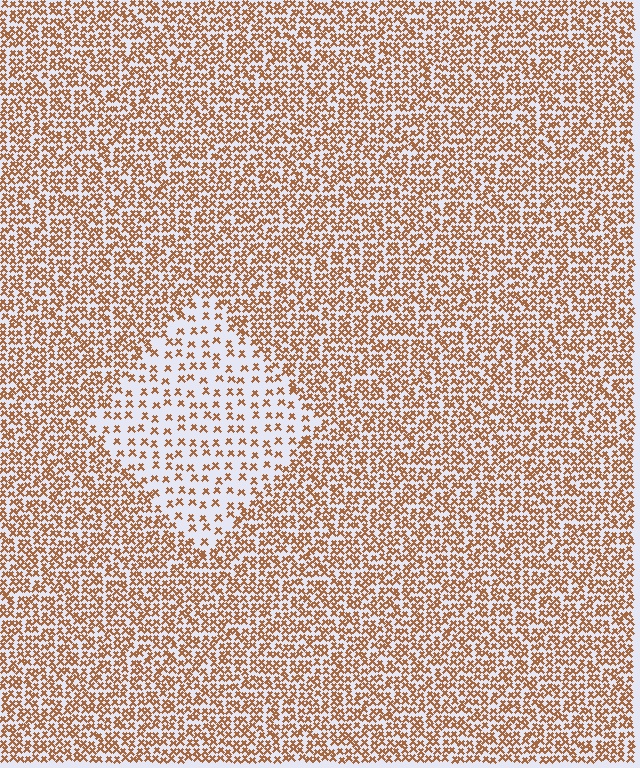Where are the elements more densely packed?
The elements are more densely packed outside the diamond boundary.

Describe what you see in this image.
The image contains small brown elements arranged at two different densities. A diamond-shaped region is visible where the elements are less densely packed than the surrounding area.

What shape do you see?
I see a diamond.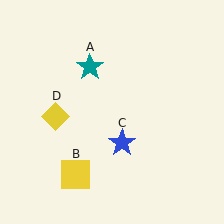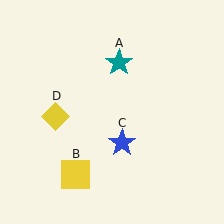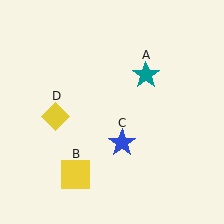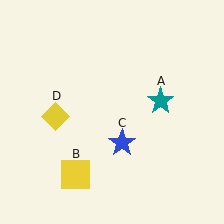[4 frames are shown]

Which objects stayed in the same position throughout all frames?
Yellow square (object B) and blue star (object C) and yellow diamond (object D) remained stationary.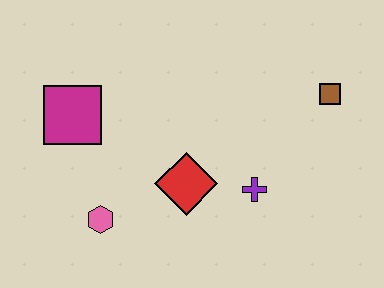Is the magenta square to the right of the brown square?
No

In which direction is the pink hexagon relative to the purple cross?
The pink hexagon is to the left of the purple cross.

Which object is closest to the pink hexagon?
The red diamond is closest to the pink hexagon.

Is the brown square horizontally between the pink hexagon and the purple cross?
No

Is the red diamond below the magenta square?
Yes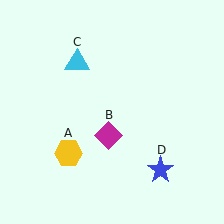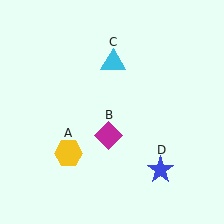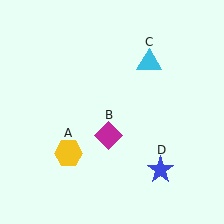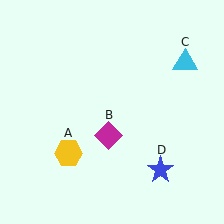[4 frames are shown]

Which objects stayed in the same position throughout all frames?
Yellow hexagon (object A) and magenta diamond (object B) and blue star (object D) remained stationary.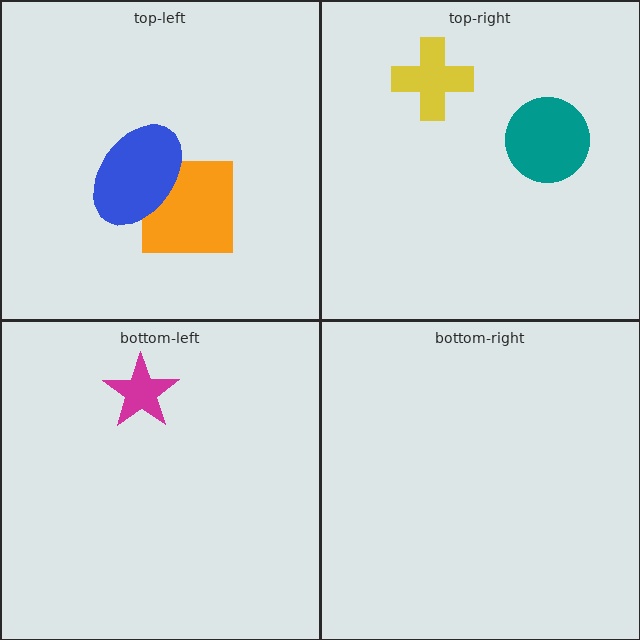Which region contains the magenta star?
The bottom-left region.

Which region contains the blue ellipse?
The top-left region.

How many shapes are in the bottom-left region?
1.